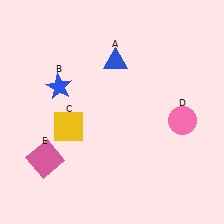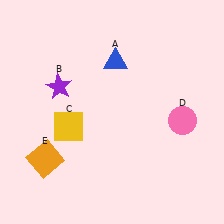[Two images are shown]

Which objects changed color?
B changed from blue to purple. E changed from pink to orange.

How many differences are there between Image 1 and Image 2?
There are 2 differences between the two images.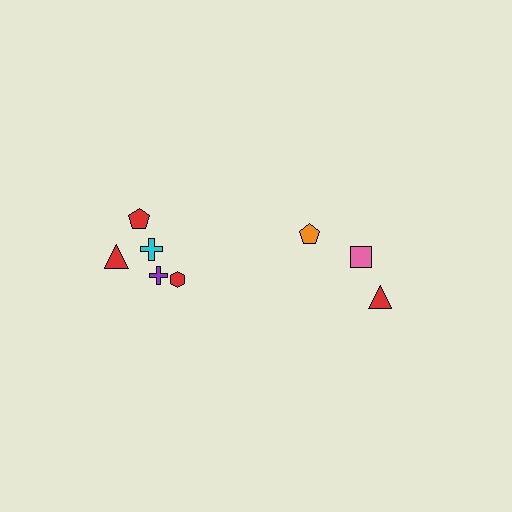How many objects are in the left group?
There are 5 objects.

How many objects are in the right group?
There are 3 objects.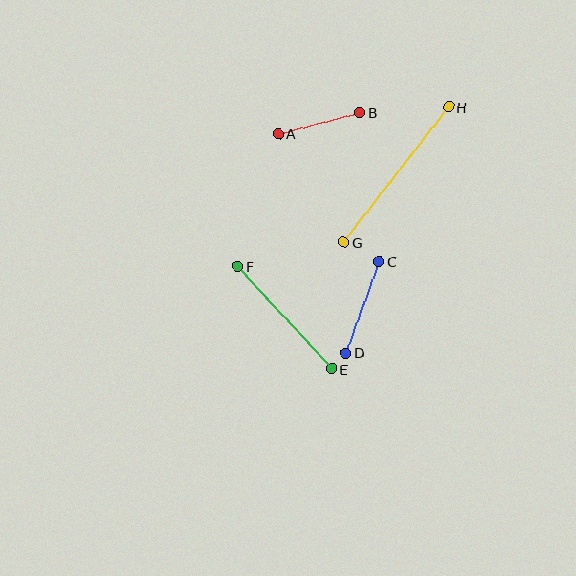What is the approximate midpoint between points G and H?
The midpoint is at approximately (396, 175) pixels.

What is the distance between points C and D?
The distance is approximately 97 pixels.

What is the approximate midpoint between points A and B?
The midpoint is at approximately (319, 123) pixels.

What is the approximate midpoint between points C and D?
The midpoint is at approximately (363, 307) pixels.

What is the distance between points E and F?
The distance is approximately 139 pixels.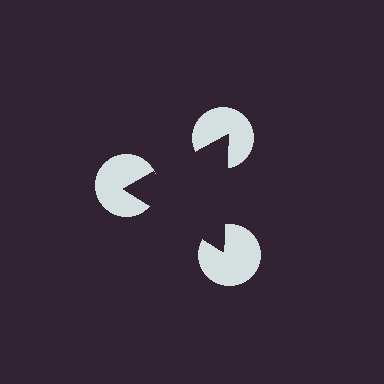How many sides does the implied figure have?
3 sides.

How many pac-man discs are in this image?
There are 3 — one at each vertex of the illusory triangle.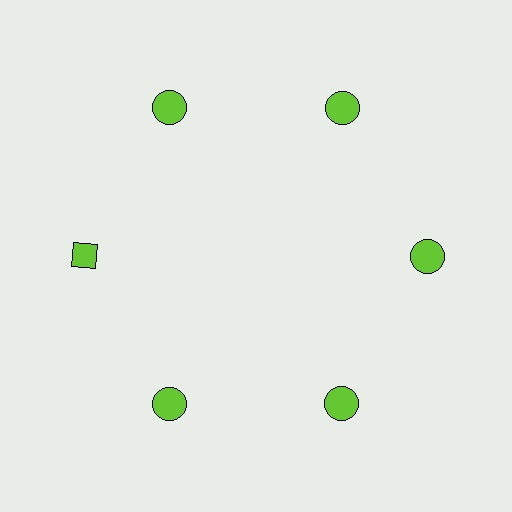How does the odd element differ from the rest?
It has a different shape: diamond instead of circle.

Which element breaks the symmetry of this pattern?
The lime diamond at roughly the 9 o'clock position breaks the symmetry. All other shapes are lime circles.